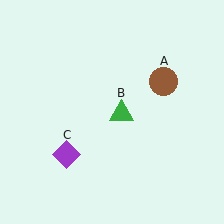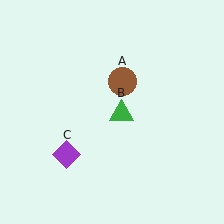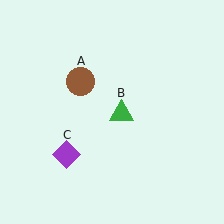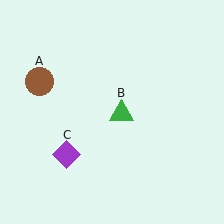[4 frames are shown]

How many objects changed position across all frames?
1 object changed position: brown circle (object A).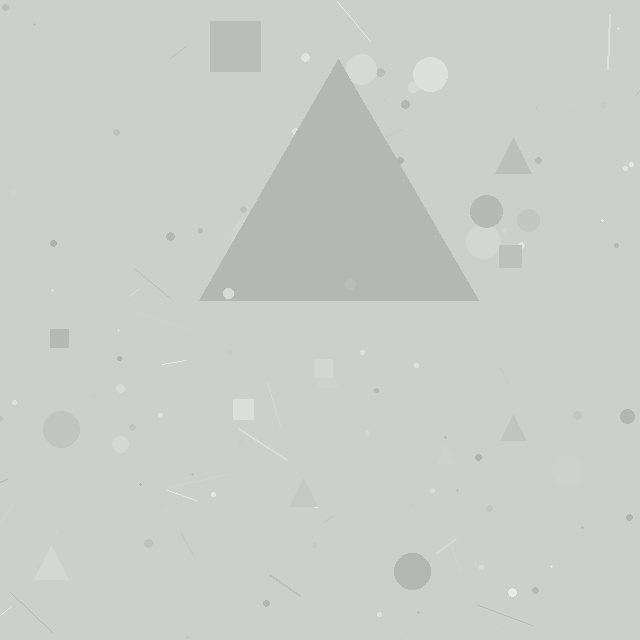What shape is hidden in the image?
A triangle is hidden in the image.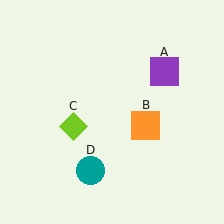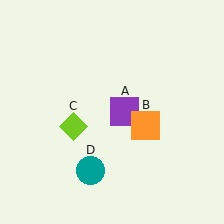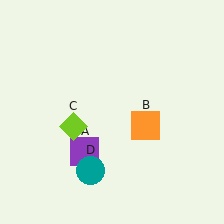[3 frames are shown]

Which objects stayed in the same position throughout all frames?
Orange square (object B) and lime diamond (object C) and teal circle (object D) remained stationary.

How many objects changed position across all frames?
1 object changed position: purple square (object A).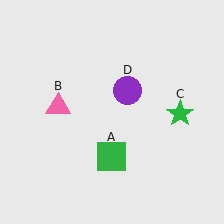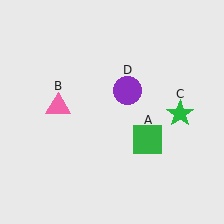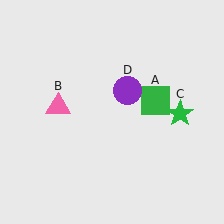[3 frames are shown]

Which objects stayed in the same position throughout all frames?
Pink triangle (object B) and green star (object C) and purple circle (object D) remained stationary.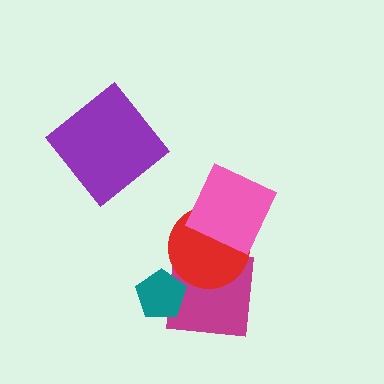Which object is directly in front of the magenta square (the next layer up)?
The red circle is directly in front of the magenta square.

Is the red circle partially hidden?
Yes, it is partially covered by another shape.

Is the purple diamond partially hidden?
No, no other shape covers it.